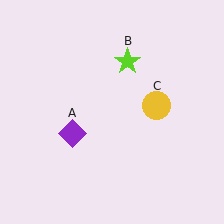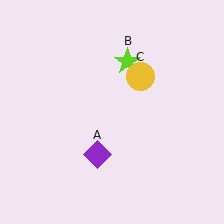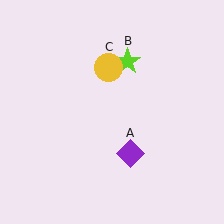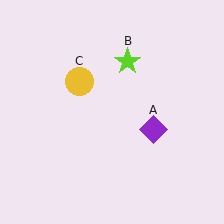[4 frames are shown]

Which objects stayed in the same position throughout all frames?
Lime star (object B) remained stationary.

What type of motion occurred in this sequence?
The purple diamond (object A), yellow circle (object C) rotated counterclockwise around the center of the scene.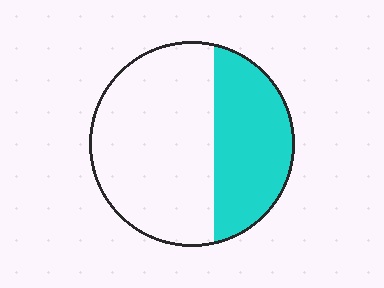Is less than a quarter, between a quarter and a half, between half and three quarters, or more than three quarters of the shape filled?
Between a quarter and a half.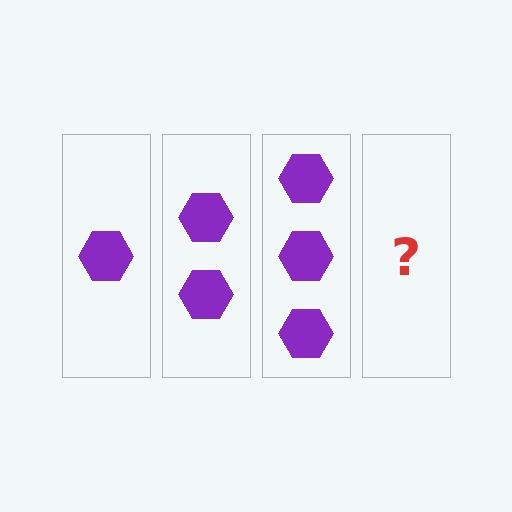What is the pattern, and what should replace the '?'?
The pattern is that each step adds one more hexagon. The '?' should be 4 hexagons.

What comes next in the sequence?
The next element should be 4 hexagons.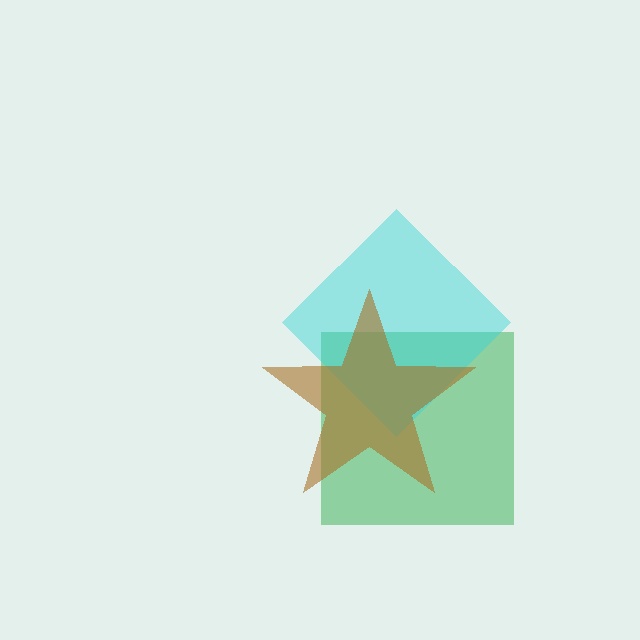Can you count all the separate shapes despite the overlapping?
Yes, there are 3 separate shapes.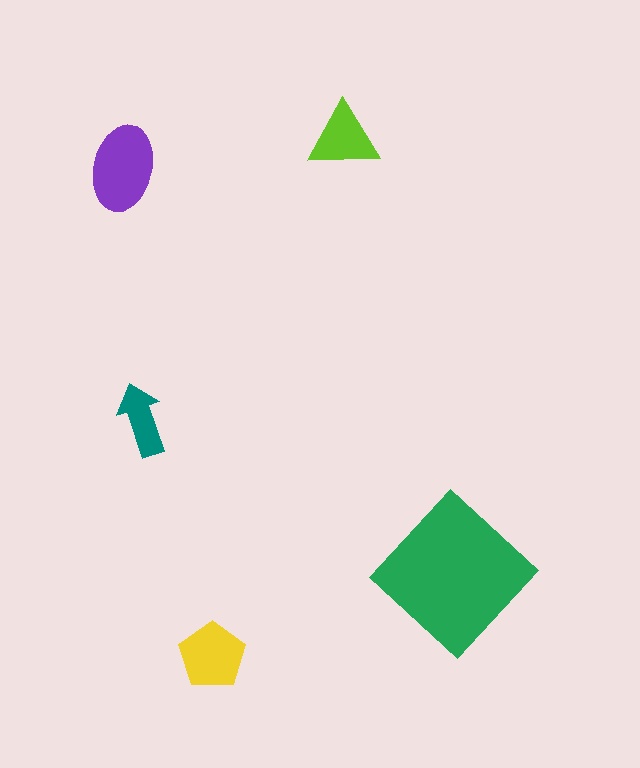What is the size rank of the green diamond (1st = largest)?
1st.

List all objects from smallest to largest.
The teal arrow, the lime triangle, the yellow pentagon, the purple ellipse, the green diamond.